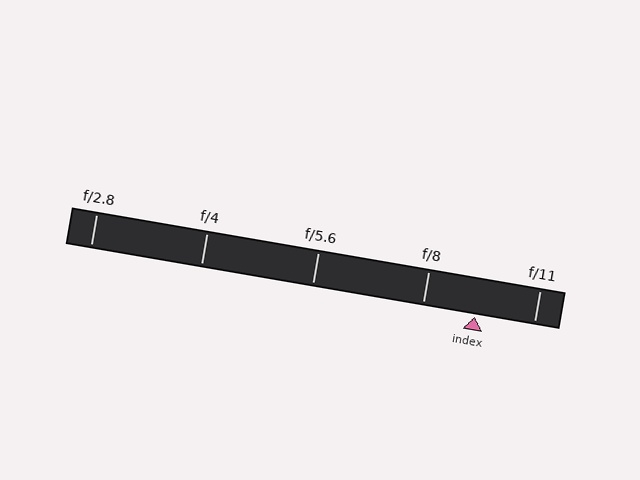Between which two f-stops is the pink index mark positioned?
The index mark is between f/8 and f/11.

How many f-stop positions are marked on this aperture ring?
There are 5 f-stop positions marked.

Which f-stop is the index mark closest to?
The index mark is closest to f/8.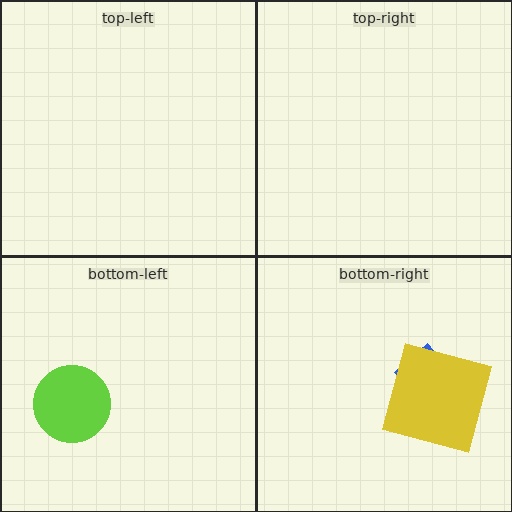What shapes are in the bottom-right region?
The blue diamond, the yellow square.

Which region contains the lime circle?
The bottom-left region.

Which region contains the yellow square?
The bottom-right region.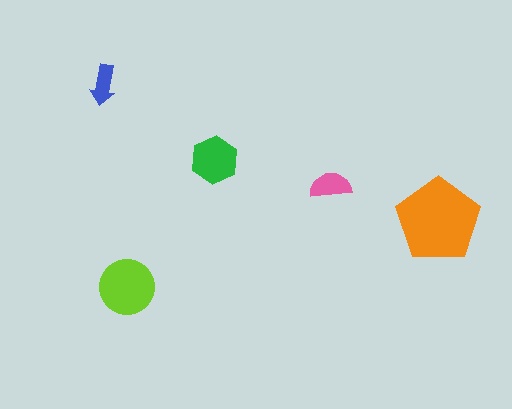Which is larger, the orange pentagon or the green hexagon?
The orange pentagon.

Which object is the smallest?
The blue arrow.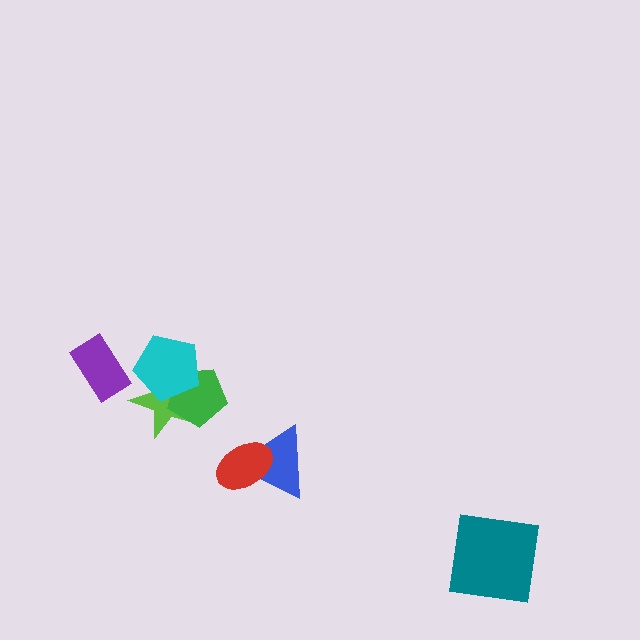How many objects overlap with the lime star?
2 objects overlap with the lime star.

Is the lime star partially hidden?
Yes, it is partially covered by another shape.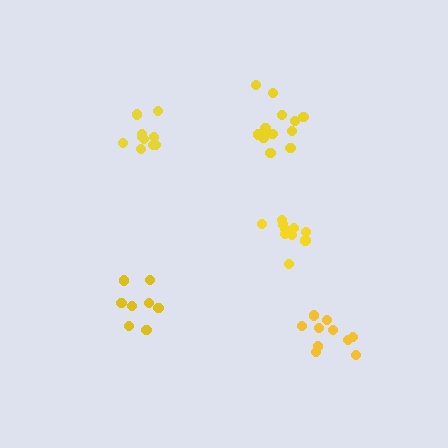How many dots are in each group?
Group 1: 12 dots, Group 2: 10 dots, Group 3: 10 dots, Group 4: 8 dots, Group 5: 10 dots (50 total).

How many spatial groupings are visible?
There are 5 spatial groupings.